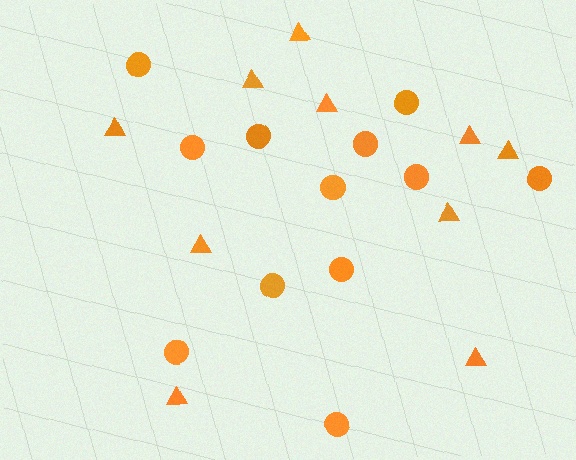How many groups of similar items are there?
There are 2 groups: one group of circles (12) and one group of triangles (10).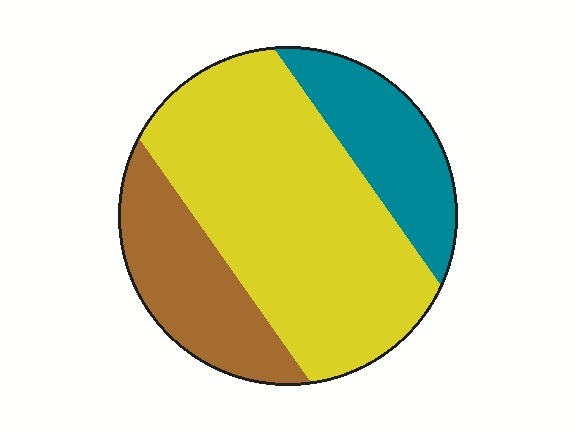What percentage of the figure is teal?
Teal covers 20% of the figure.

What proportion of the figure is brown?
Brown takes up about one fifth (1/5) of the figure.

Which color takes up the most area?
Yellow, at roughly 60%.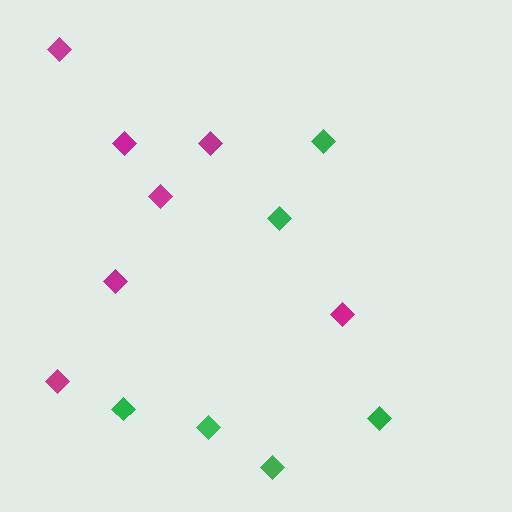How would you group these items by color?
There are 2 groups: one group of green diamonds (6) and one group of magenta diamonds (7).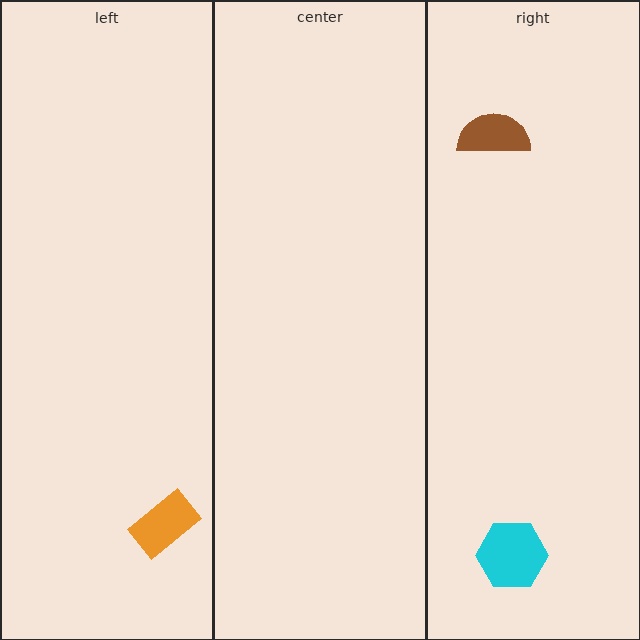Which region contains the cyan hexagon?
The right region.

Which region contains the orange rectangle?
The left region.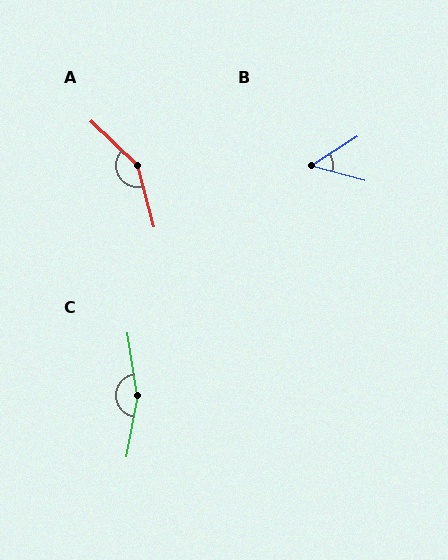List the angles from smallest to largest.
B (47°), A (149°), C (161°).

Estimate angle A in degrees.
Approximately 149 degrees.